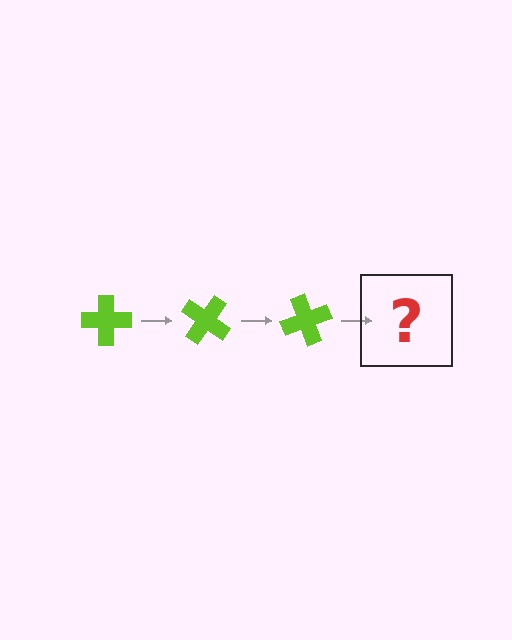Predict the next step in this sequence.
The next step is a lime cross rotated 105 degrees.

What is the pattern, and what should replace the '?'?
The pattern is that the cross rotates 35 degrees each step. The '?' should be a lime cross rotated 105 degrees.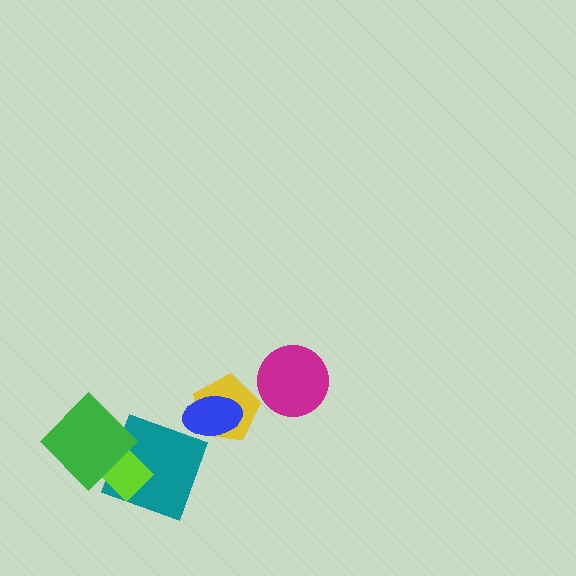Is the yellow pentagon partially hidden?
Yes, it is partially covered by another shape.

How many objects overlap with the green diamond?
2 objects overlap with the green diamond.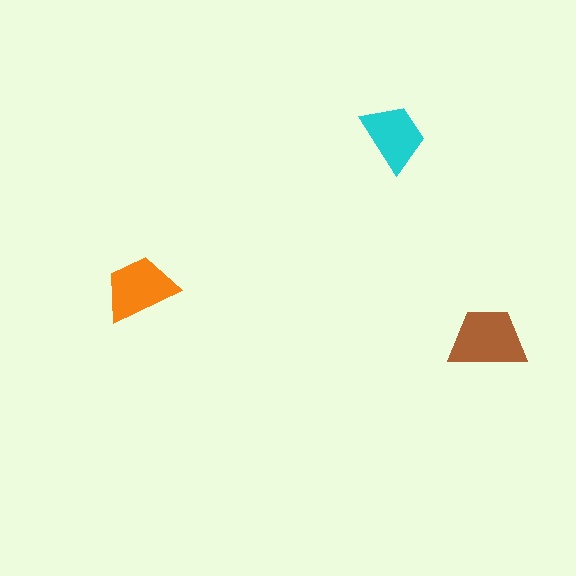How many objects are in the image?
There are 3 objects in the image.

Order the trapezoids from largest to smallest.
the brown one, the orange one, the cyan one.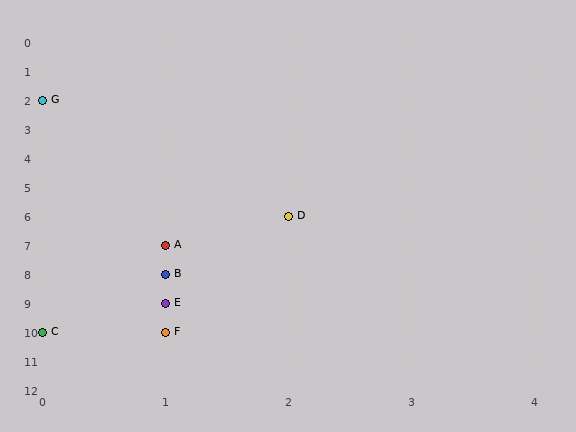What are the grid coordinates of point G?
Point G is at grid coordinates (0, 2).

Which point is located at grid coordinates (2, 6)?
Point D is at (2, 6).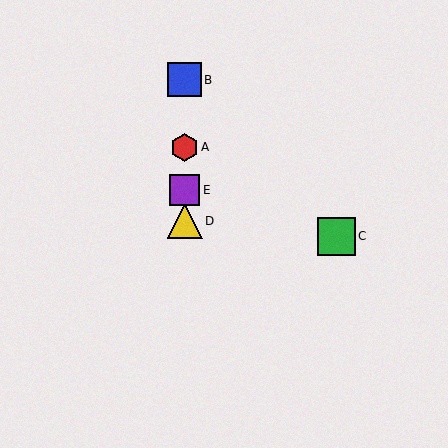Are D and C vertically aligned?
No, D is at x≈185 and C is at x≈336.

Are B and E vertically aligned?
Yes, both are at x≈185.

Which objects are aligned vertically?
Objects A, B, D, E are aligned vertically.